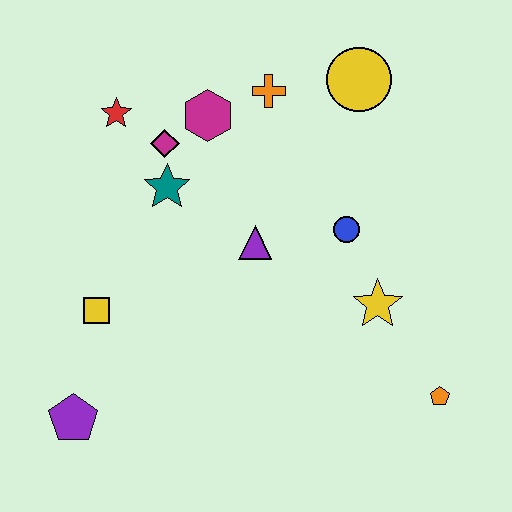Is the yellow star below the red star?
Yes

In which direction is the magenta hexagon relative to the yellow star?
The magenta hexagon is above the yellow star.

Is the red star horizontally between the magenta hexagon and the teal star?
No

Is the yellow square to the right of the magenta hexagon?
No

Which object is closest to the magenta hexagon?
The magenta diamond is closest to the magenta hexagon.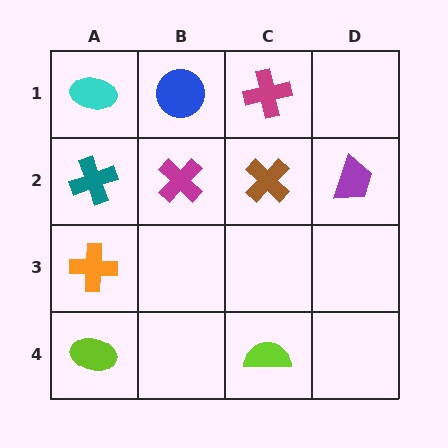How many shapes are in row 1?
3 shapes.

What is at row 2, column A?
A teal cross.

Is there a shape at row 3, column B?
No, that cell is empty.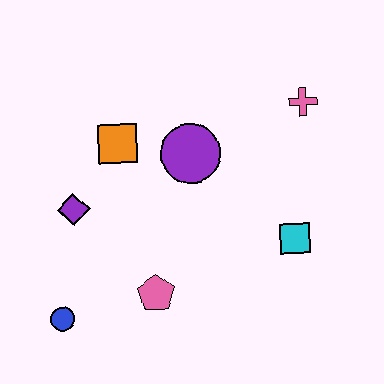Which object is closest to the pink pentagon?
The blue circle is closest to the pink pentagon.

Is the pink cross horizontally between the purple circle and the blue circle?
No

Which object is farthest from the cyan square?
The blue circle is farthest from the cyan square.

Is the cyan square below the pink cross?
Yes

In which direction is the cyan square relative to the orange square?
The cyan square is to the right of the orange square.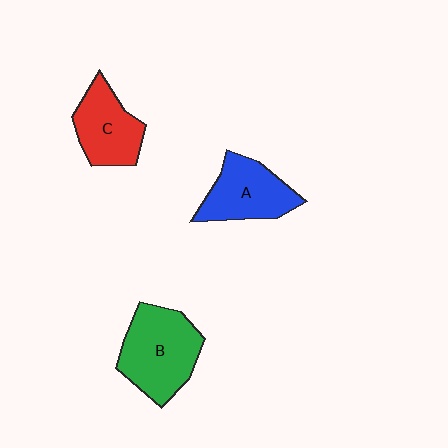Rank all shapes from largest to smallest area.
From largest to smallest: B (green), A (blue), C (red).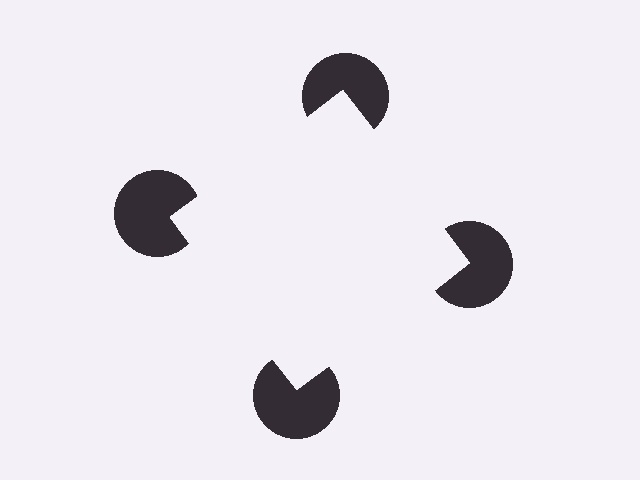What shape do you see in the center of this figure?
An illusory square — its edges are inferred from the aligned wedge cuts in the pac-man discs, not physically drawn.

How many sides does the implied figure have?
4 sides.